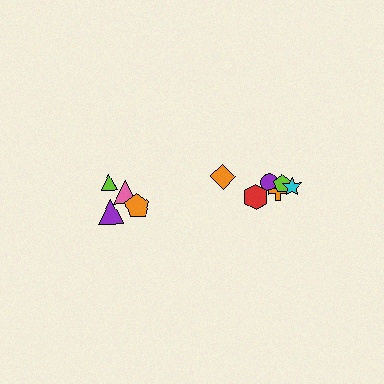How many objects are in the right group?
There are 6 objects.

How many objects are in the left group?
There are 4 objects.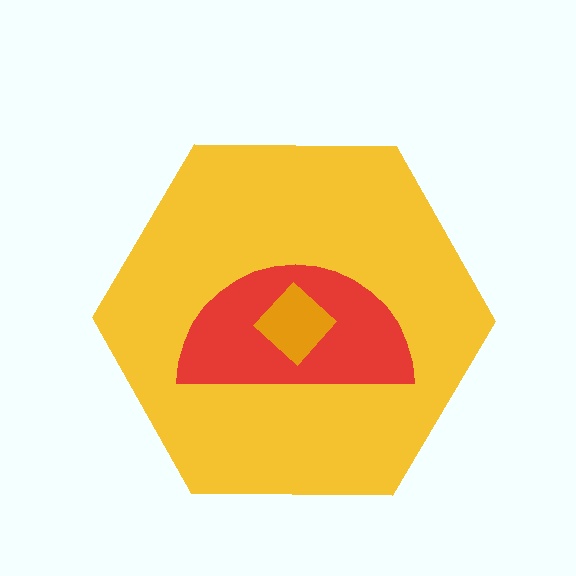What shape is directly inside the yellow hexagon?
The red semicircle.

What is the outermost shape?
The yellow hexagon.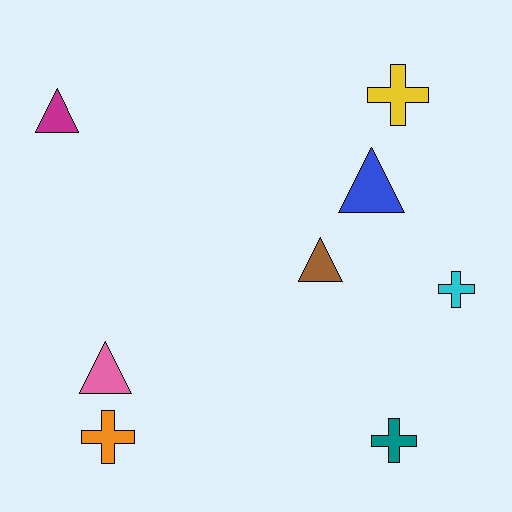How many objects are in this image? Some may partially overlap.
There are 8 objects.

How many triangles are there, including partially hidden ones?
There are 4 triangles.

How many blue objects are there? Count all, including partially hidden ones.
There is 1 blue object.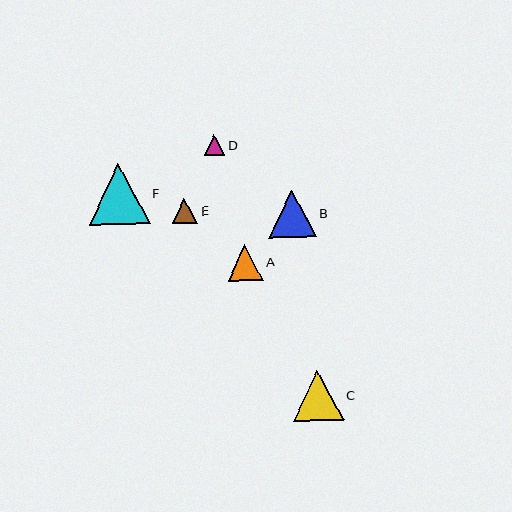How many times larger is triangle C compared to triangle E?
Triangle C is approximately 2.0 times the size of triangle E.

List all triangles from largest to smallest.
From largest to smallest: F, C, B, A, E, D.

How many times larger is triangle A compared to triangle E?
Triangle A is approximately 1.4 times the size of triangle E.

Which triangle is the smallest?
Triangle D is the smallest with a size of approximately 21 pixels.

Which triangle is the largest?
Triangle F is the largest with a size of approximately 61 pixels.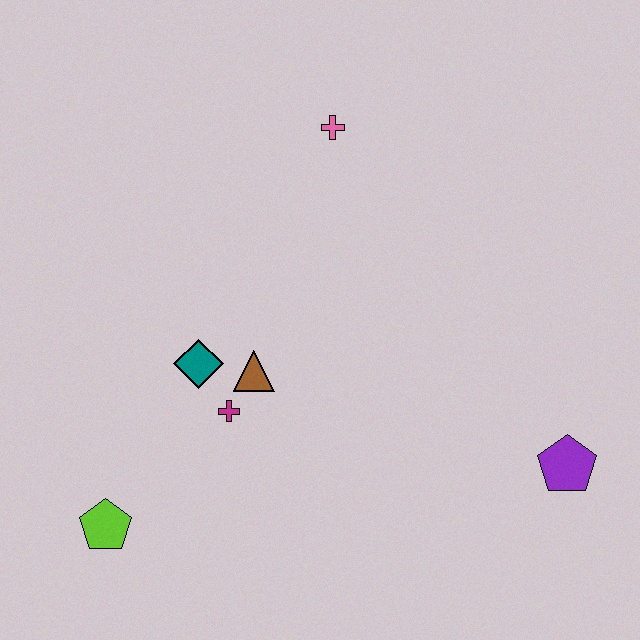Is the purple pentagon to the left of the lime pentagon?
No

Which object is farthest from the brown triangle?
The purple pentagon is farthest from the brown triangle.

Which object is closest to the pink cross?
The brown triangle is closest to the pink cross.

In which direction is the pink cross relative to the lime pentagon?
The pink cross is above the lime pentagon.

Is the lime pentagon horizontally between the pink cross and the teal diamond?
No